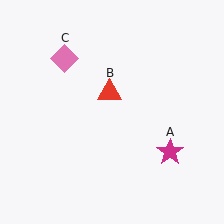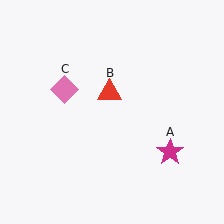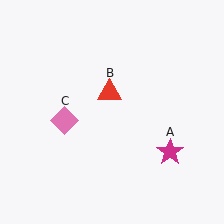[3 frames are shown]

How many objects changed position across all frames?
1 object changed position: pink diamond (object C).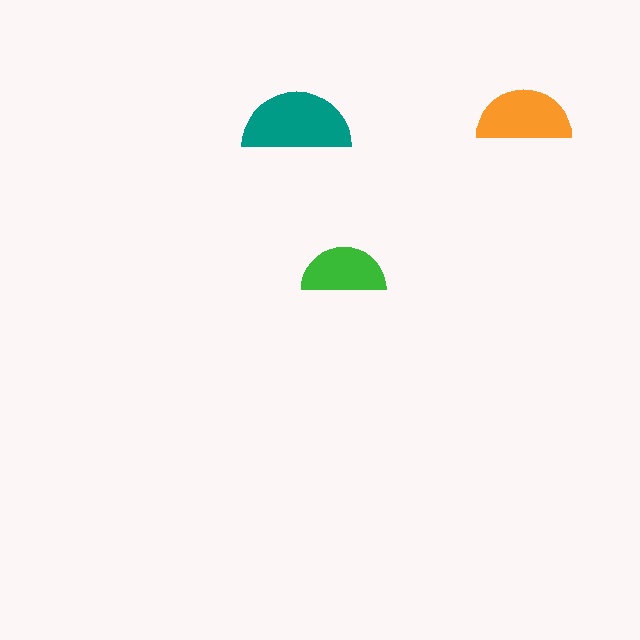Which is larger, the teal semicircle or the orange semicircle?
The teal one.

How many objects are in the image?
There are 3 objects in the image.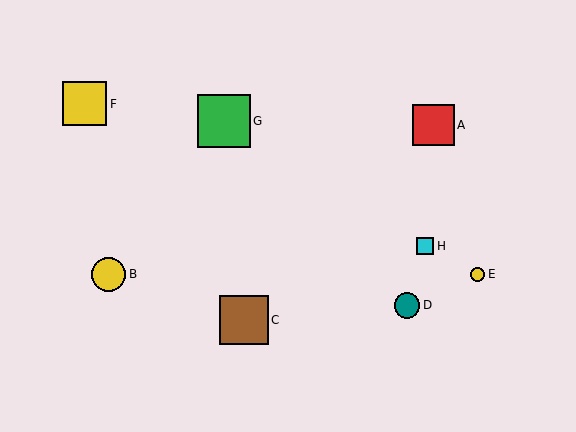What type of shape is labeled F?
Shape F is a yellow square.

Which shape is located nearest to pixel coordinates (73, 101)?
The yellow square (labeled F) at (85, 104) is nearest to that location.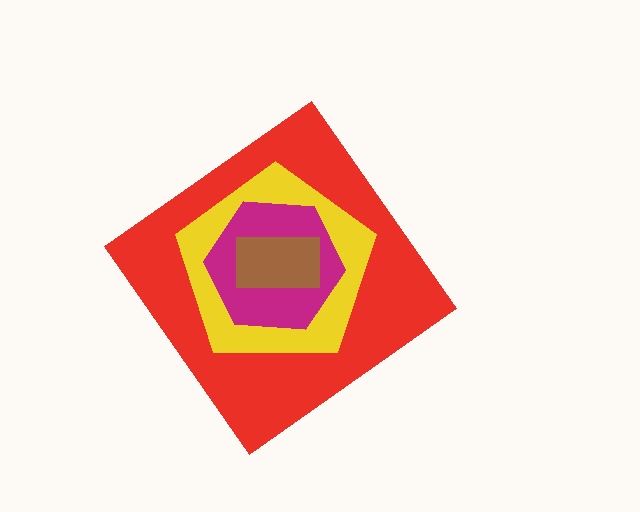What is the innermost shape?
The brown rectangle.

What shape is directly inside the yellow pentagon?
The magenta hexagon.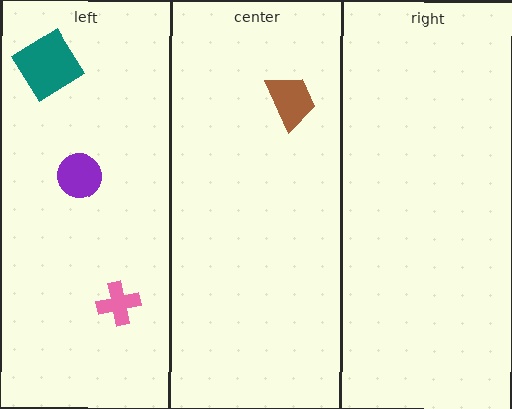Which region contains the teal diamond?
The left region.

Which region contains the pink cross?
The left region.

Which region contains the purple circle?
The left region.